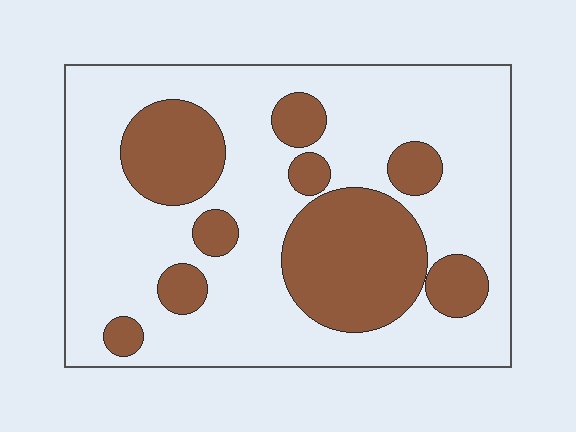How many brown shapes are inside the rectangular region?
9.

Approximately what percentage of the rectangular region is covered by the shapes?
Approximately 30%.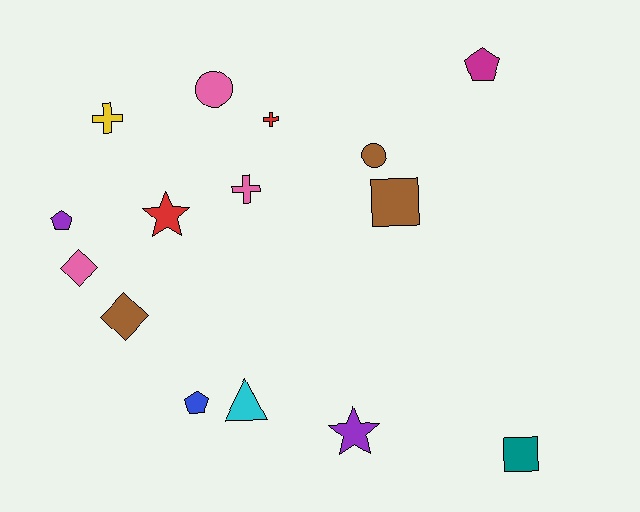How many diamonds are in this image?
There are 2 diamonds.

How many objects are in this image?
There are 15 objects.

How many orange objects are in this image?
There are no orange objects.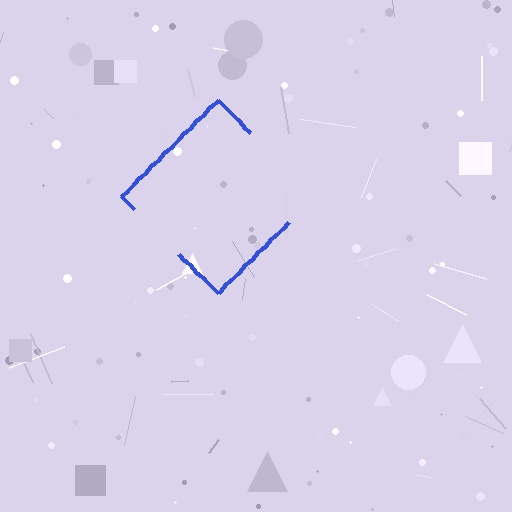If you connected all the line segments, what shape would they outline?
They would outline a diamond.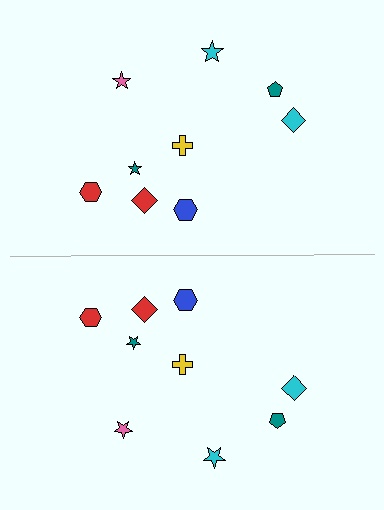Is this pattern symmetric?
Yes, this pattern has bilateral (reflection) symmetry.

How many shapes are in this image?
There are 18 shapes in this image.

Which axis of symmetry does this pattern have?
The pattern has a horizontal axis of symmetry running through the center of the image.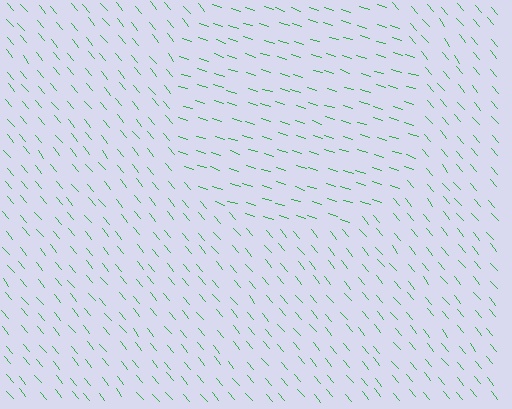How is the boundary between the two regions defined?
The boundary is defined purely by a change in line orientation (approximately 33 degrees difference). All lines are the same color and thickness.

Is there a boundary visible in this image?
Yes, there is a texture boundary formed by a change in line orientation.